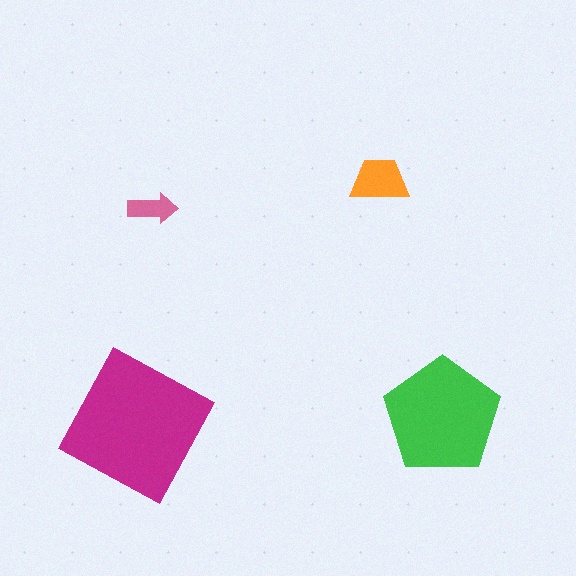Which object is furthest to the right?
The green pentagon is rightmost.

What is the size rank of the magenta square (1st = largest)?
1st.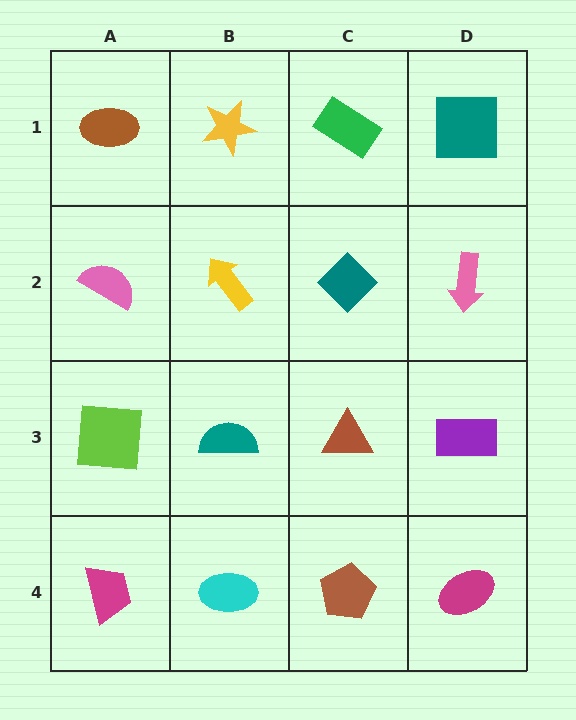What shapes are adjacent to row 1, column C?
A teal diamond (row 2, column C), a yellow star (row 1, column B), a teal square (row 1, column D).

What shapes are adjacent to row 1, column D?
A pink arrow (row 2, column D), a green rectangle (row 1, column C).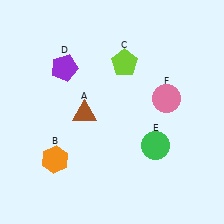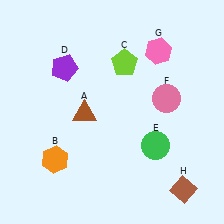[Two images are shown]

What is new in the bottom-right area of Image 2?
A brown diamond (H) was added in the bottom-right area of Image 2.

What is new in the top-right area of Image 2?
A pink hexagon (G) was added in the top-right area of Image 2.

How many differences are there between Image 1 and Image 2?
There are 2 differences between the two images.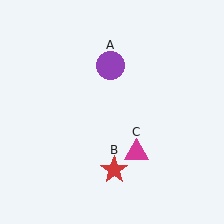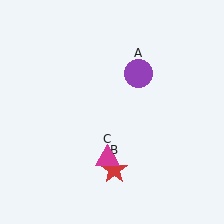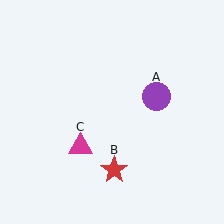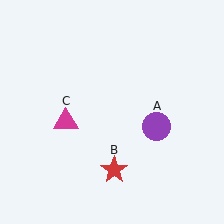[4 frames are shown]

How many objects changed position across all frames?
2 objects changed position: purple circle (object A), magenta triangle (object C).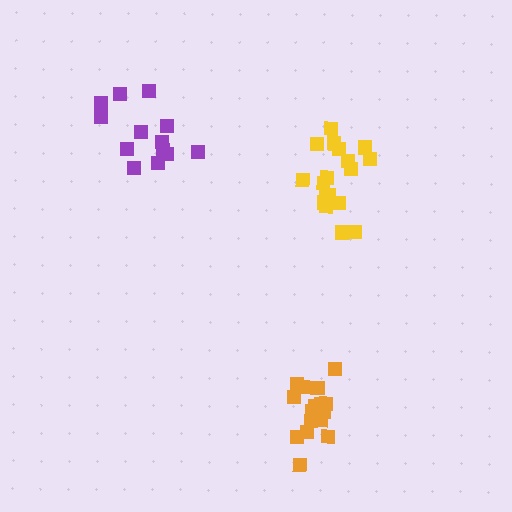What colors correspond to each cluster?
The clusters are colored: yellow, orange, purple.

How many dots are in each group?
Group 1: 18 dots, Group 2: 17 dots, Group 3: 13 dots (48 total).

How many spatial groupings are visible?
There are 3 spatial groupings.